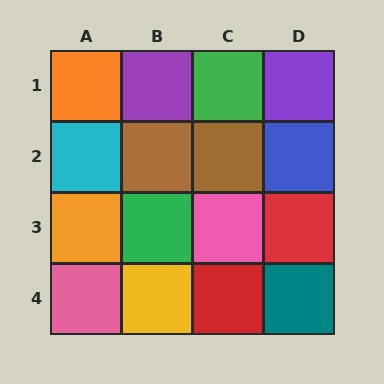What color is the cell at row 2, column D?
Blue.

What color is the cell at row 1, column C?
Green.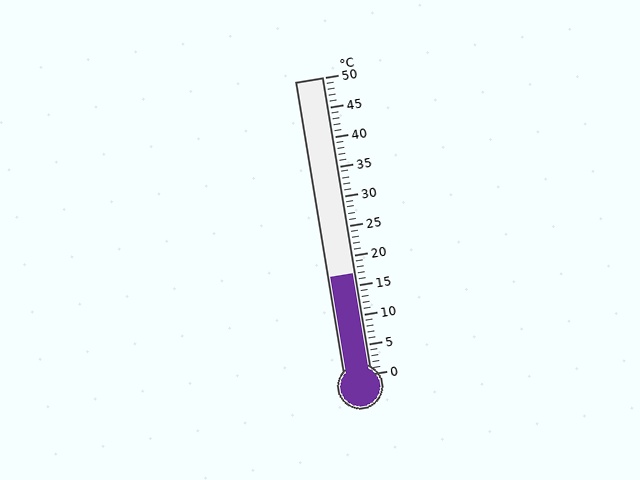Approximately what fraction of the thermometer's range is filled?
The thermometer is filled to approximately 35% of its range.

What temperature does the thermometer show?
The thermometer shows approximately 17°C.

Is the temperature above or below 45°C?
The temperature is below 45°C.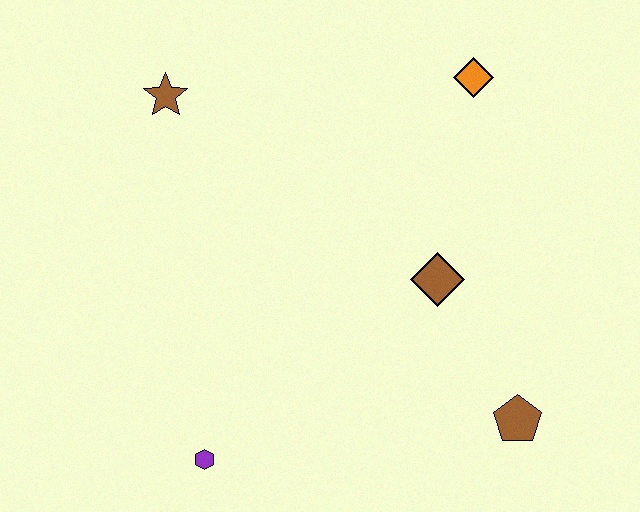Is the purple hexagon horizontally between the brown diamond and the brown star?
Yes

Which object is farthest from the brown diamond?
The brown star is farthest from the brown diamond.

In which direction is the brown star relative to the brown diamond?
The brown star is to the left of the brown diamond.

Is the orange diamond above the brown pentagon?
Yes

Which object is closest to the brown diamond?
The brown pentagon is closest to the brown diamond.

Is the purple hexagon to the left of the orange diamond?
Yes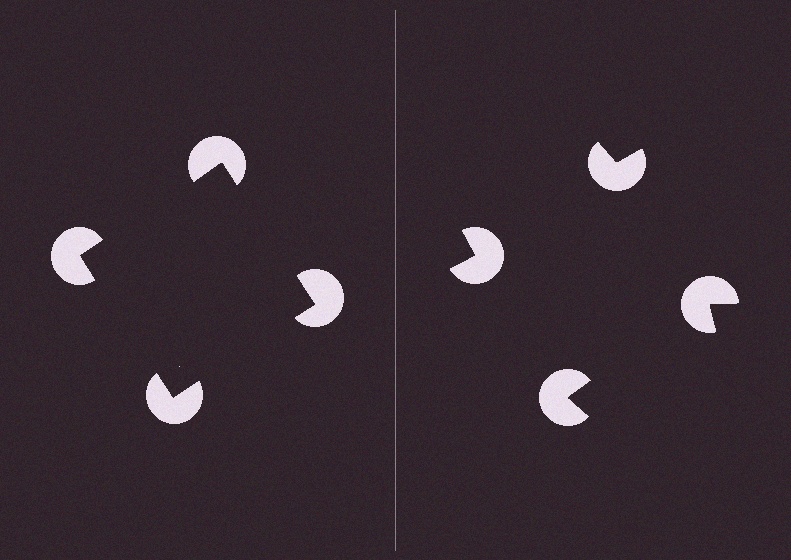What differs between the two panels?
The pac-man discs are positioned identically on both sides; only the wedge orientations differ. On the left they align to a square; on the right they are misaligned.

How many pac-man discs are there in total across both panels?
8 — 4 on each side.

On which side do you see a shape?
An illusory square appears on the left side. On the right side the wedge cuts are rotated, so no coherent shape forms.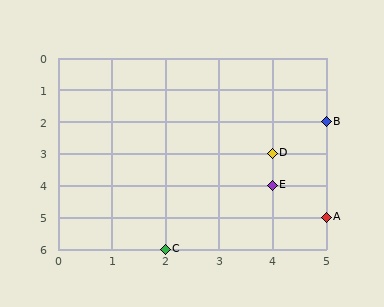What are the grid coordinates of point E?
Point E is at grid coordinates (4, 4).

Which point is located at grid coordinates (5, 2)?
Point B is at (5, 2).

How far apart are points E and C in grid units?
Points E and C are 2 columns and 2 rows apart (about 2.8 grid units diagonally).